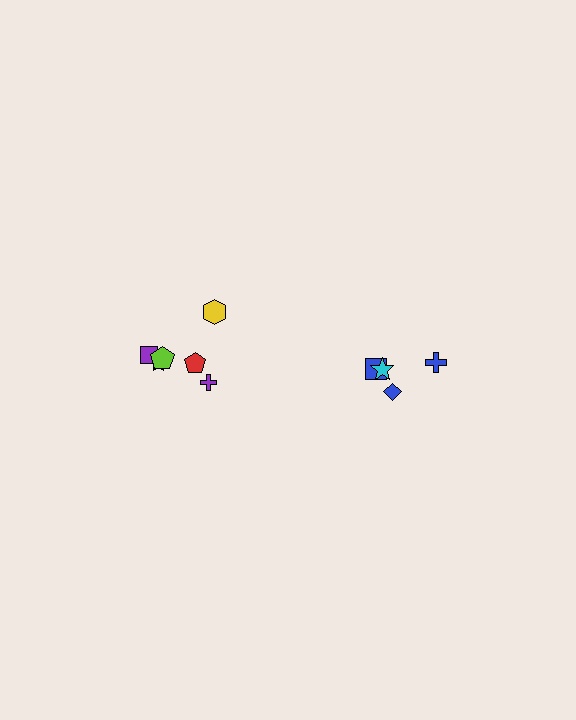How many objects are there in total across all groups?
There are 10 objects.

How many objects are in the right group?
There are 4 objects.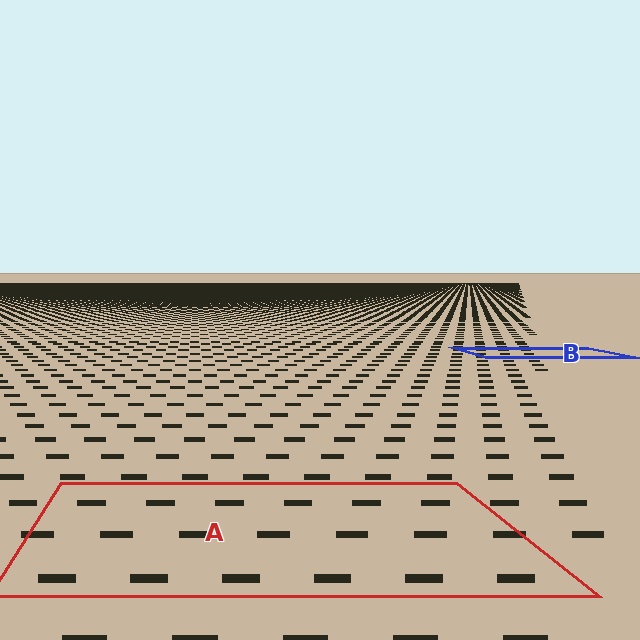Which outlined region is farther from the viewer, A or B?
Region B is farther from the viewer — the texture elements inside it appear smaller and more densely packed.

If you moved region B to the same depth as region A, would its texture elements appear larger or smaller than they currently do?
They would appear larger. At a closer depth, the same texture elements are projected at a bigger on-screen size.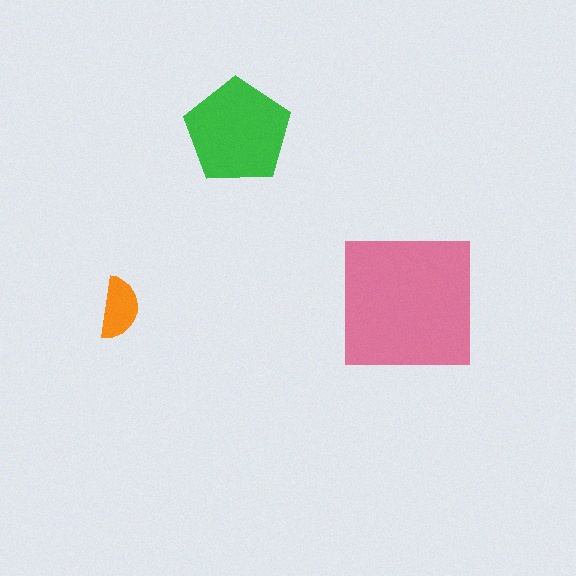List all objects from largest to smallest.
The pink square, the green pentagon, the orange semicircle.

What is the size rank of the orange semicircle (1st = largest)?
3rd.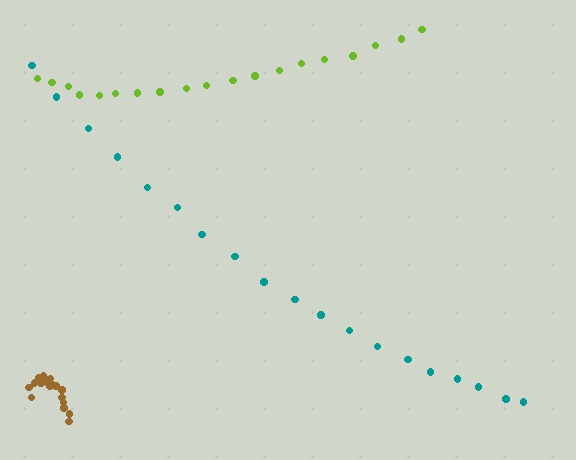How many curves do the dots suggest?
There are 3 distinct paths.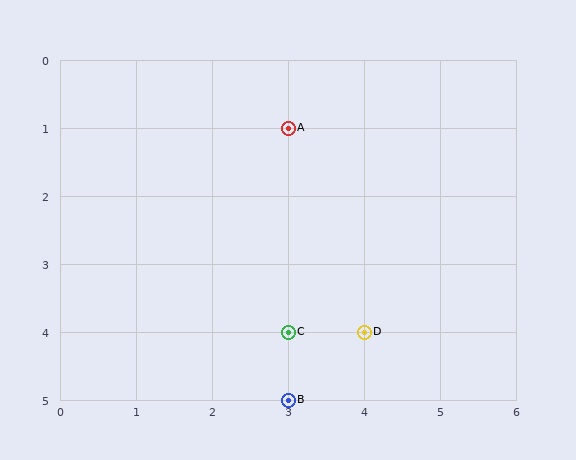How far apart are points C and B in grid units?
Points C and B are 1 row apart.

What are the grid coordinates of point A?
Point A is at grid coordinates (3, 1).